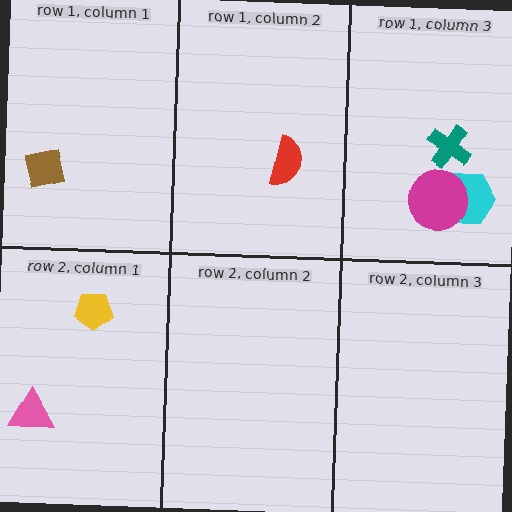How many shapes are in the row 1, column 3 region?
3.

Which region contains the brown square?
The row 1, column 1 region.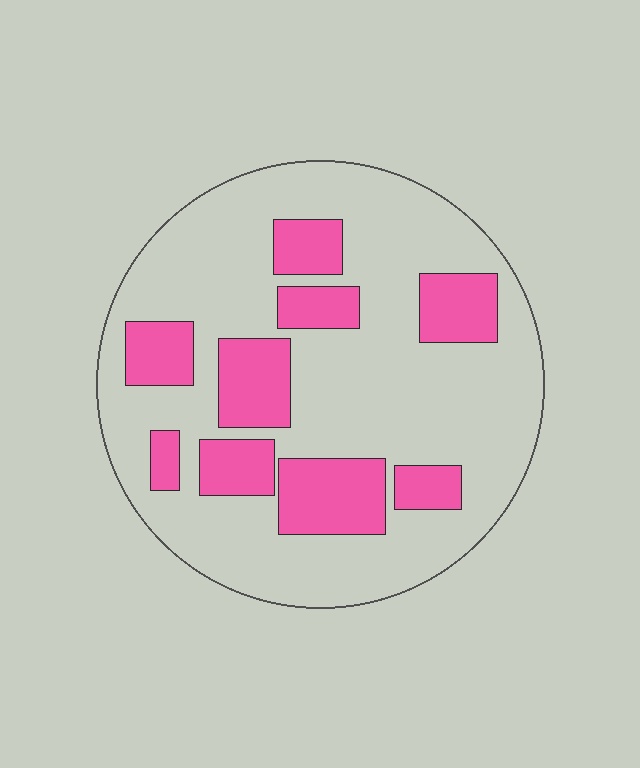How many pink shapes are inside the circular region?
9.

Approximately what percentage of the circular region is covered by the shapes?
Approximately 25%.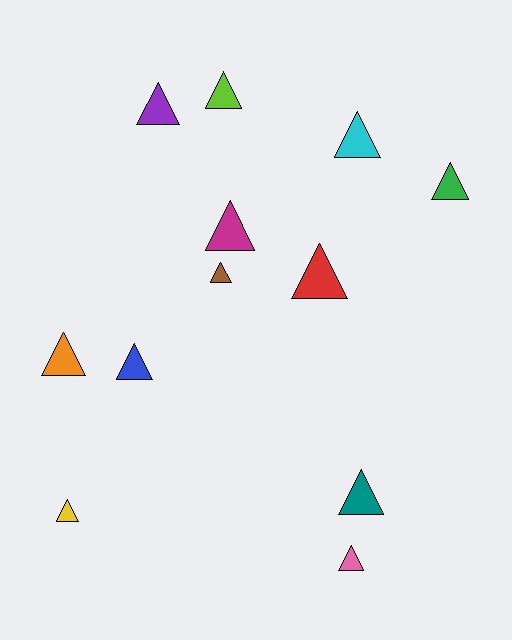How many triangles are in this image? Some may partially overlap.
There are 12 triangles.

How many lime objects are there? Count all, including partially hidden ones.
There is 1 lime object.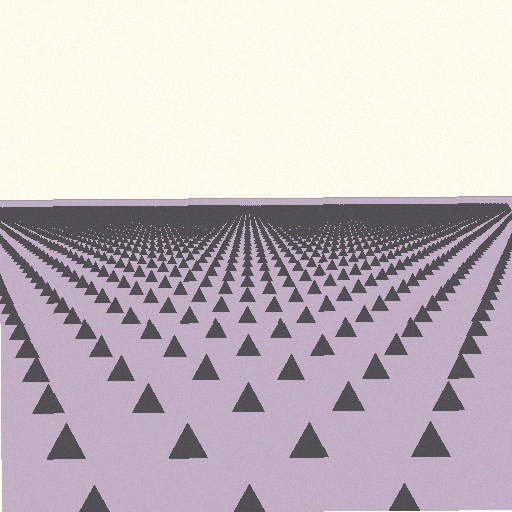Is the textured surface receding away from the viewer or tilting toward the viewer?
The surface is receding away from the viewer. Texture elements get smaller and denser toward the top.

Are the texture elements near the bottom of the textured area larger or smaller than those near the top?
Larger. Near the bottom, elements are closer to the viewer and appear at a bigger on-screen size.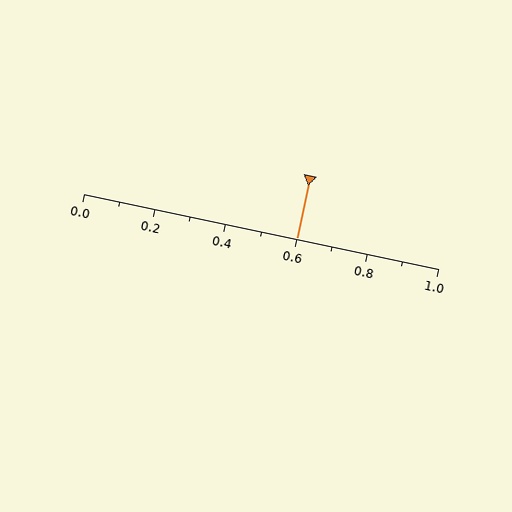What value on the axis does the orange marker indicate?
The marker indicates approximately 0.6.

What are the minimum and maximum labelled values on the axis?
The axis runs from 0.0 to 1.0.